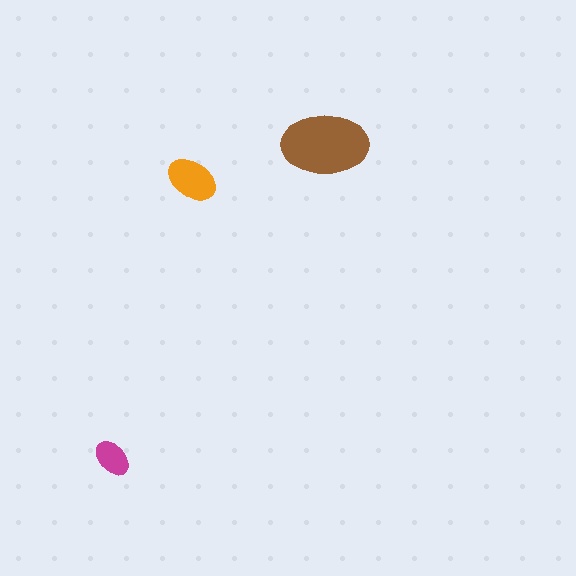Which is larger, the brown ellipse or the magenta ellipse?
The brown one.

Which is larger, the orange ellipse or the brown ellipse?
The brown one.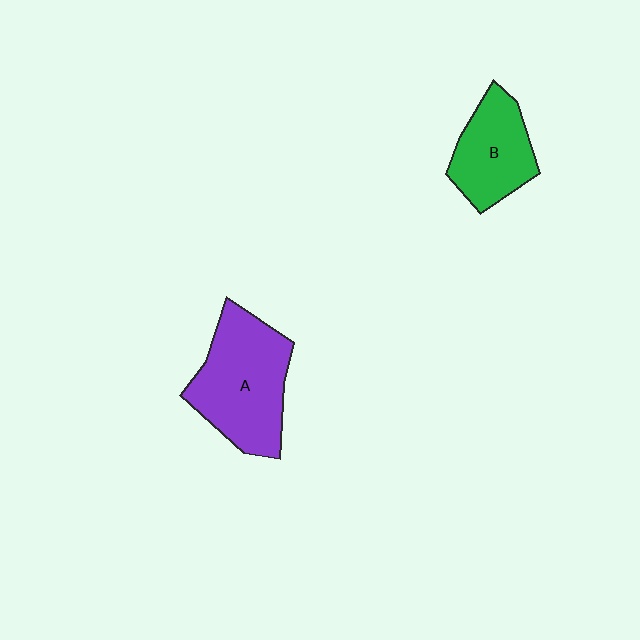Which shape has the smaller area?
Shape B (green).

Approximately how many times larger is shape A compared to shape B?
Approximately 1.5 times.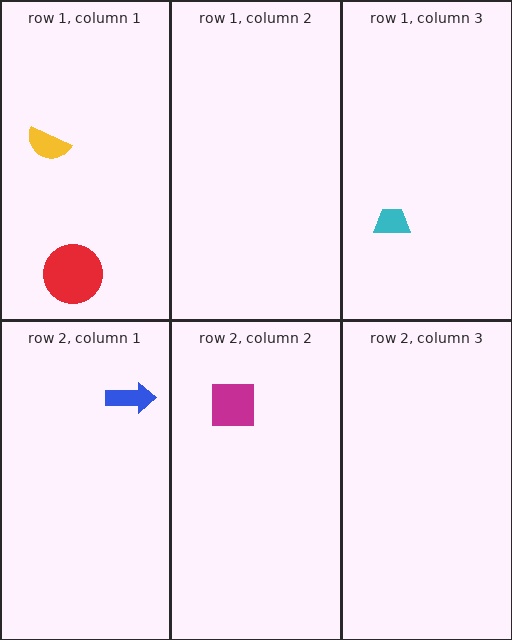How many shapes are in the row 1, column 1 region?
2.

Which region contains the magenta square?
The row 2, column 2 region.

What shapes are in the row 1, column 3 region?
The cyan trapezoid.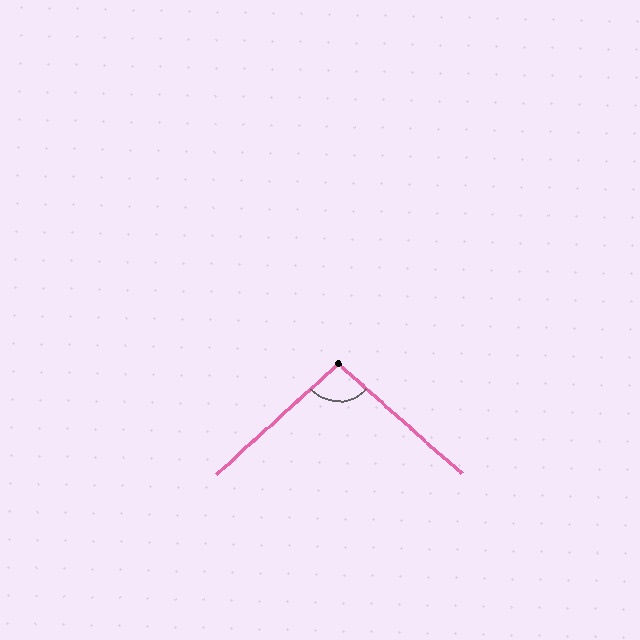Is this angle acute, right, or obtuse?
It is obtuse.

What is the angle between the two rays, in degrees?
Approximately 96 degrees.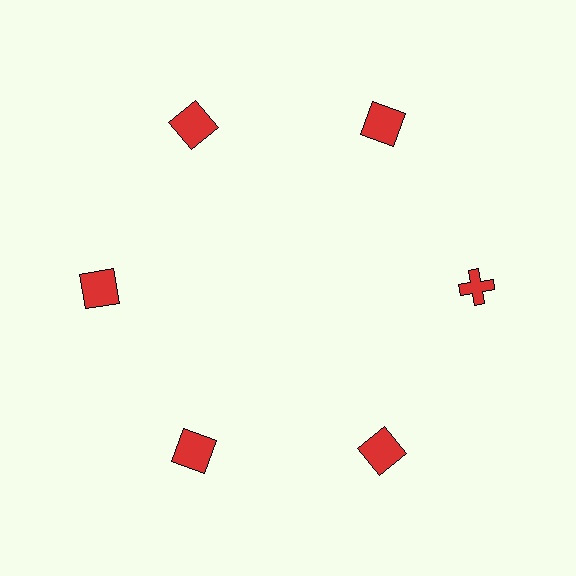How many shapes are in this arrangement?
There are 6 shapes arranged in a ring pattern.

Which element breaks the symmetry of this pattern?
The red cross at roughly the 3 o'clock position breaks the symmetry. All other shapes are red squares.